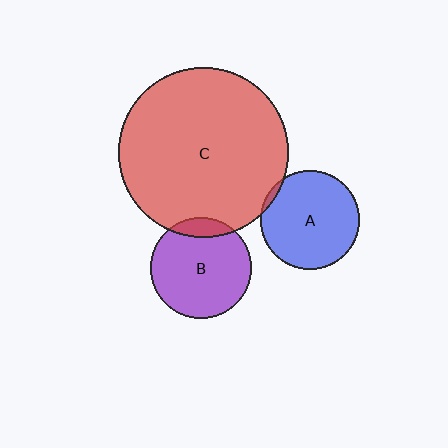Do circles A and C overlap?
Yes.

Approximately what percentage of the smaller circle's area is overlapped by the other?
Approximately 5%.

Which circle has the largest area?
Circle C (red).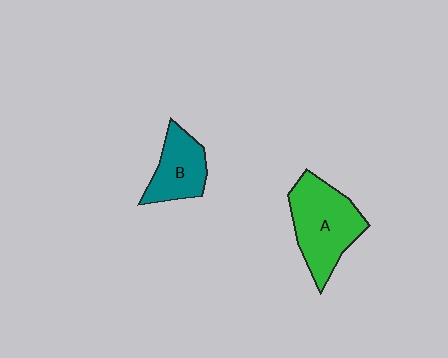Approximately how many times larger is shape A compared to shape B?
Approximately 1.6 times.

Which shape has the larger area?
Shape A (green).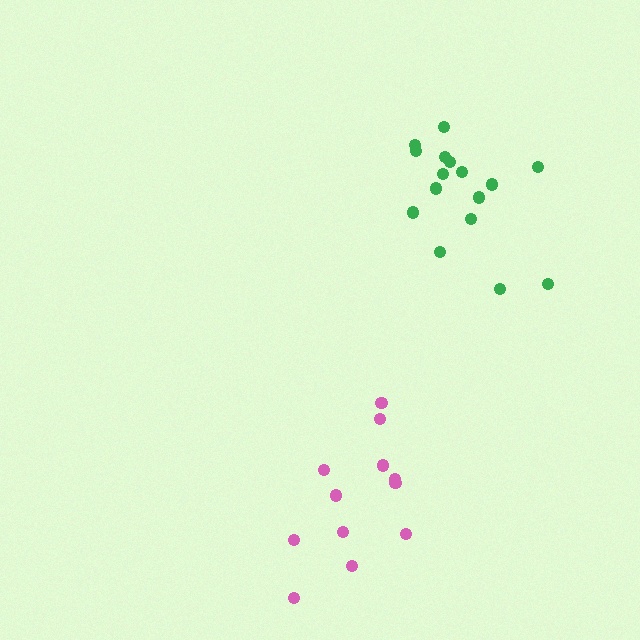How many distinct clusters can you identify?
There are 2 distinct clusters.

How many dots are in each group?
Group 1: 16 dots, Group 2: 12 dots (28 total).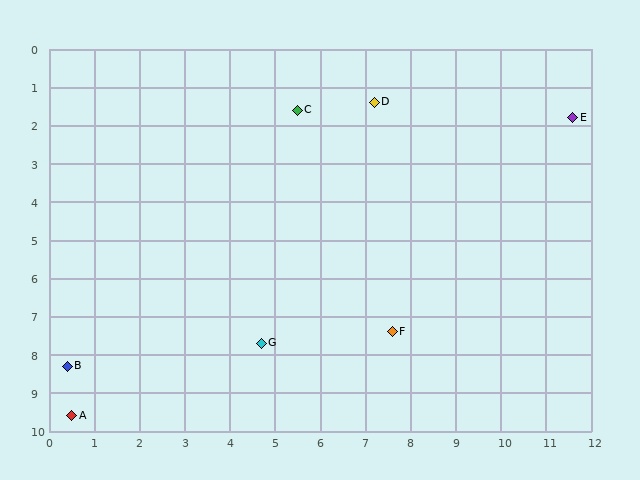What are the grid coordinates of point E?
Point E is at approximately (11.6, 1.8).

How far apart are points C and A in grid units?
Points C and A are about 9.4 grid units apart.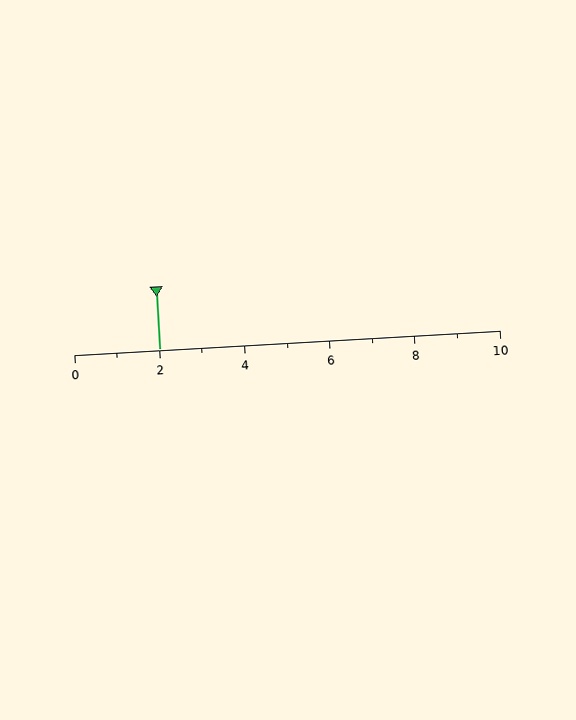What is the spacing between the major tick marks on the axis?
The major ticks are spaced 2 apart.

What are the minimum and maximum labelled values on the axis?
The axis runs from 0 to 10.